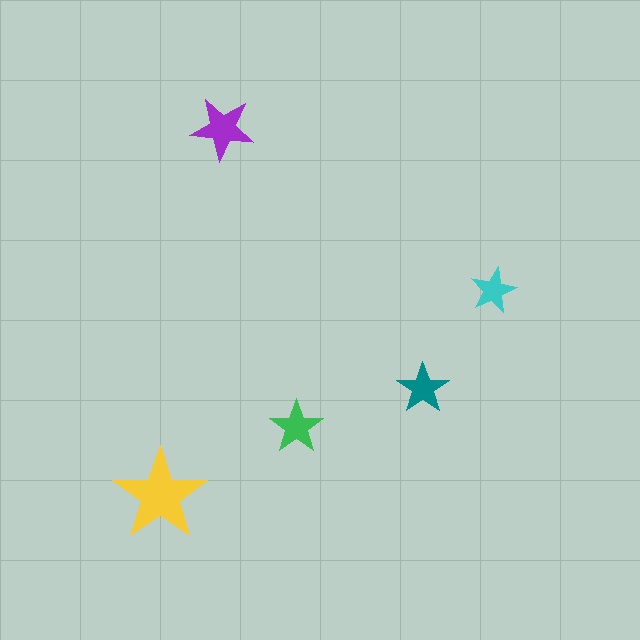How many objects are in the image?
There are 5 objects in the image.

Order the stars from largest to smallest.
the yellow one, the purple one, the green one, the teal one, the cyan one.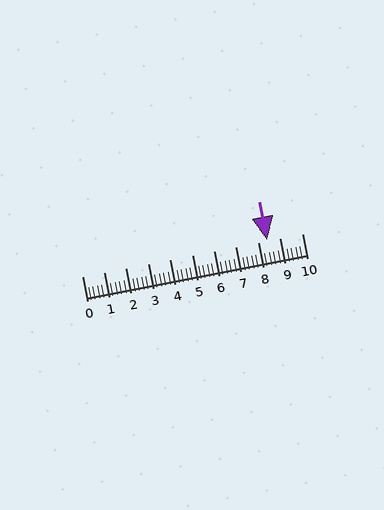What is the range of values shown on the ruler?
The ruler shows values from 0 to 10.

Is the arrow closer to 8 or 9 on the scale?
The arrow is closer to 8.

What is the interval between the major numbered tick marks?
The major tick marks are spaced 1 units apart.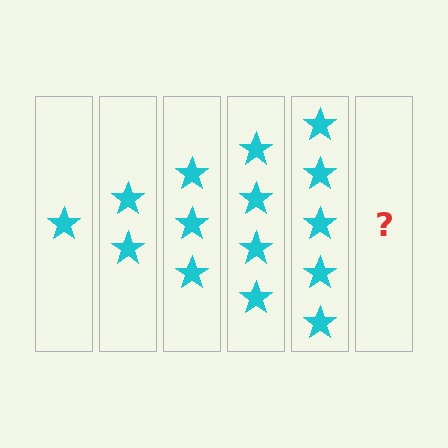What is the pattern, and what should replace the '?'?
The pattern is that each step adds one more star. The '?' should be 6 stars.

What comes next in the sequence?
The next element should be 6 stars.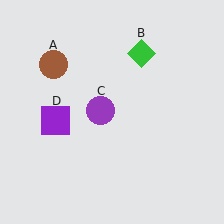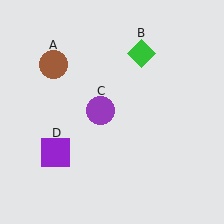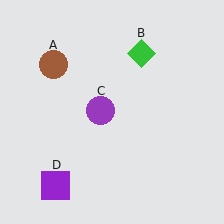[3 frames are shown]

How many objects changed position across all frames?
1 object changed position: purple square (object D).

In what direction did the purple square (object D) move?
The purple square (object D) moved down.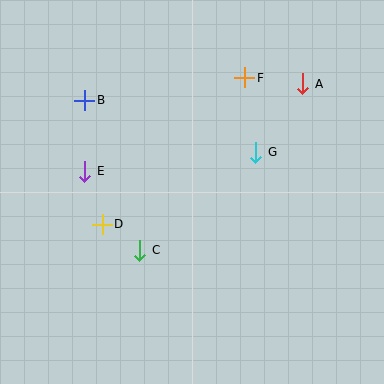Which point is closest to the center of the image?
Point G at (256, 152) is closest to the center.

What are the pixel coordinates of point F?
Point F is at (245, 78).